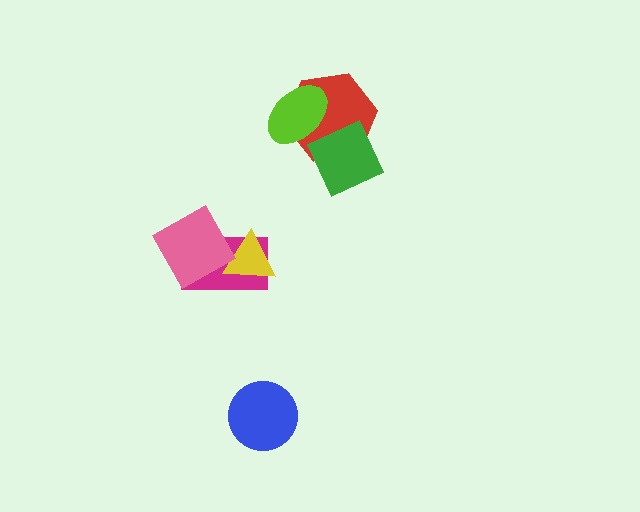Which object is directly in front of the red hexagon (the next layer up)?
The green diamond is directly in front of the red hexagon.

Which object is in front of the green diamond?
The lime ellipse is in front of the green diamond.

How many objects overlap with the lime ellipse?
2 objects overlap with the lime ellipse.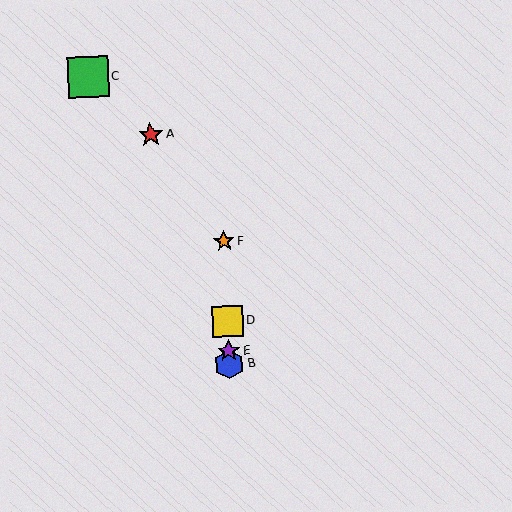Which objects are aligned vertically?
Objects B, D, E, F are aligned vertically.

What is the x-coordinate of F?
Object F is at x≈224.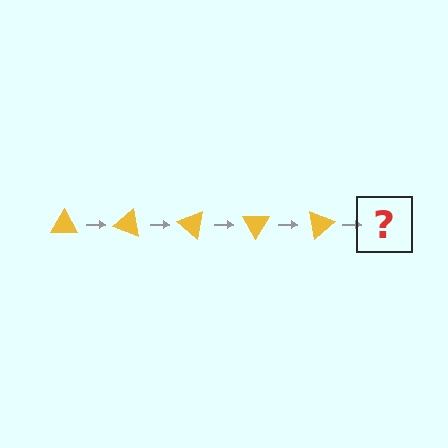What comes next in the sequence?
The next element should be a yellow triangle rotated 100 degrees.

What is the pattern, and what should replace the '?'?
The pattern is that the triangle rotates 20 degrees each step. The '?' should be a yellow triangle rotated 100 degrees.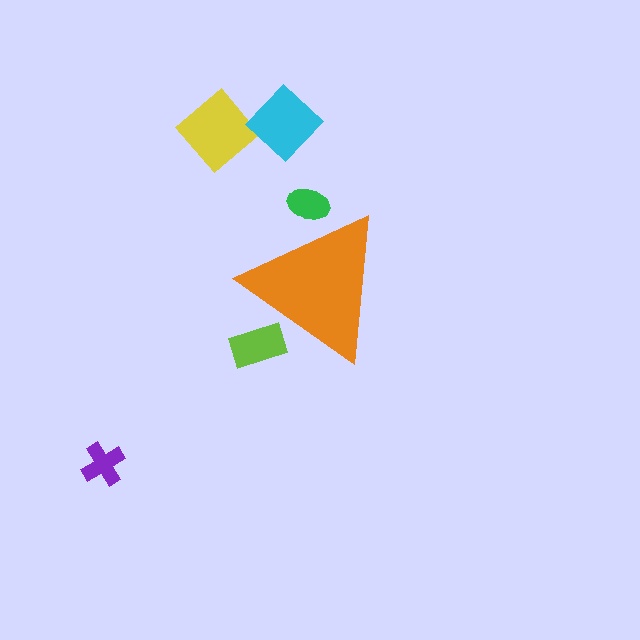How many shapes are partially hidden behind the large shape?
2 shapes are partially hidden.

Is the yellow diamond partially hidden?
No, the yellow diamond is fully visible.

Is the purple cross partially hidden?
No, the purple cross is fully visible.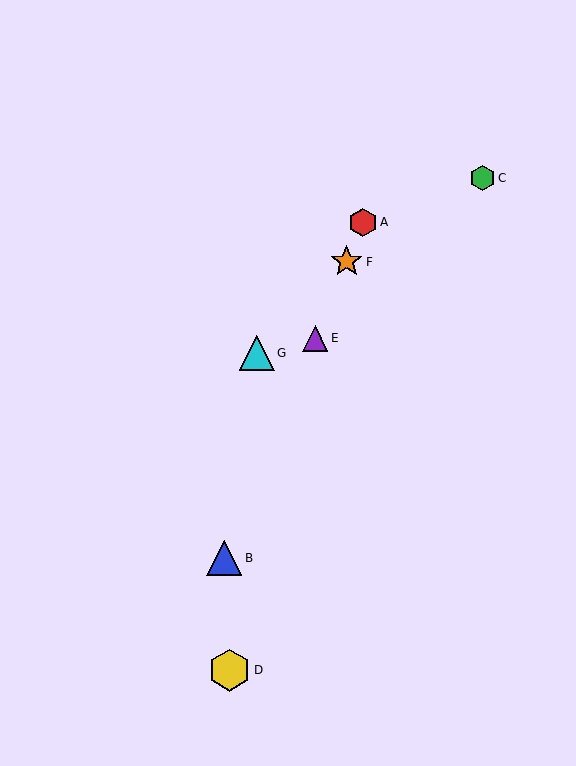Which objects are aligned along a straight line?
Objects A, B, E, F are aligned along a straight line.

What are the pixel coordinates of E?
Object E is at (315, 338).